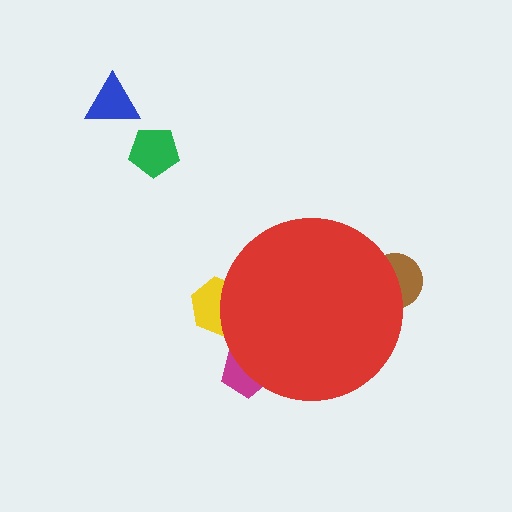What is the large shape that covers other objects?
A red circle.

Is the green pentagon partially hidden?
No, the green pentagon is fully visible.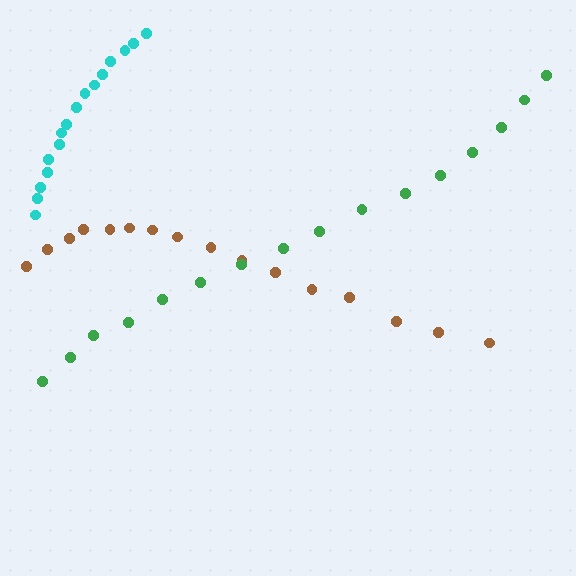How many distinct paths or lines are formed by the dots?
There are 3 distinct paths.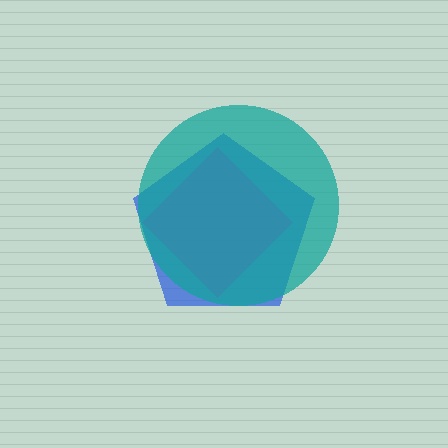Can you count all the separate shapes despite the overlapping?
Yes, there are 3 separate shapes.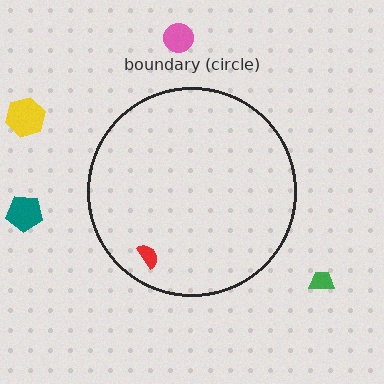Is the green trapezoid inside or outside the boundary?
Outside.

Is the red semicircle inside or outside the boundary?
Inside.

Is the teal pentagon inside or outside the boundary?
Outside.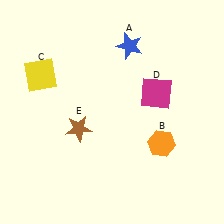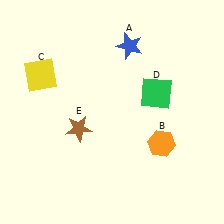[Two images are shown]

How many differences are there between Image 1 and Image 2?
There is 1 difference between the two images.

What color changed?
The square (D) changed from magenta in Image 1 to green in Image 2.